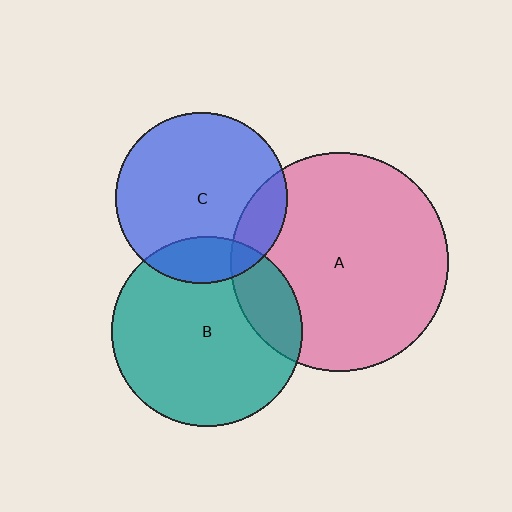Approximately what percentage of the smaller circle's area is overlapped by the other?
Approximately 15%.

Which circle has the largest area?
Circle A (pink).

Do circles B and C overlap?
Yes.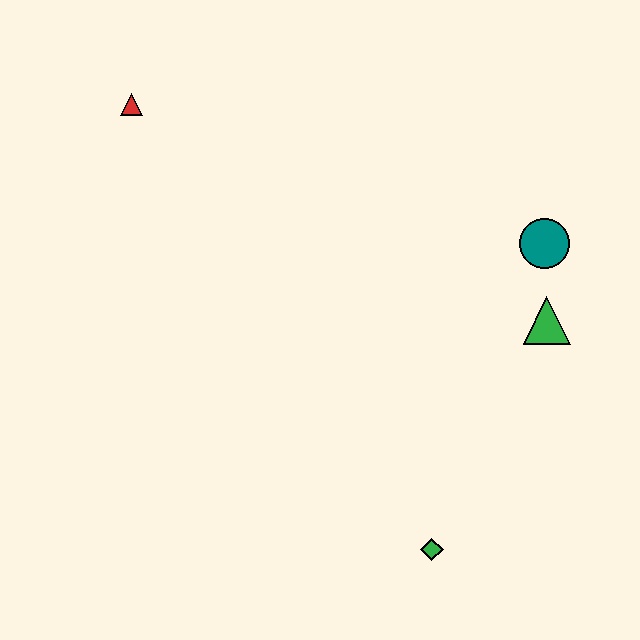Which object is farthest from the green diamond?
The red triangle is farthest from the green diamond.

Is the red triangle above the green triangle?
Yes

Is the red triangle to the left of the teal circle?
Yes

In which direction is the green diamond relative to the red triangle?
The green diamond is below the red triangle.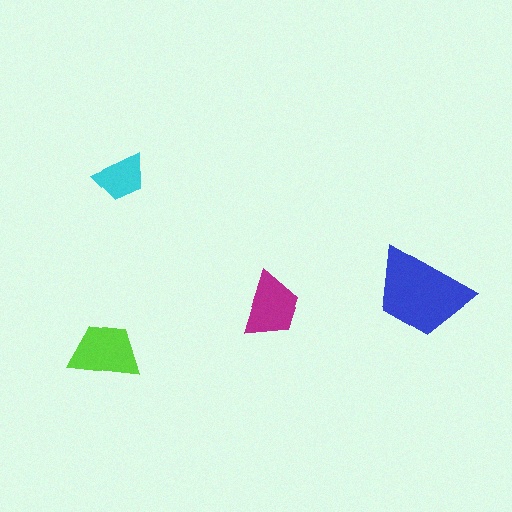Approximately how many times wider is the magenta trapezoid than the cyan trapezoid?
About 1.5 times wider.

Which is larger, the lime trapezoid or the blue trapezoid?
The blue one.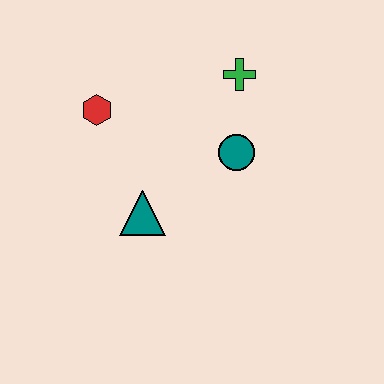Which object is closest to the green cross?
The teal circle is closest to the green cross.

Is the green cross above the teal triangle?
Yes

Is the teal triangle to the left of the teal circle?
Yes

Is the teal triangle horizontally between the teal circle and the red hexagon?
Yes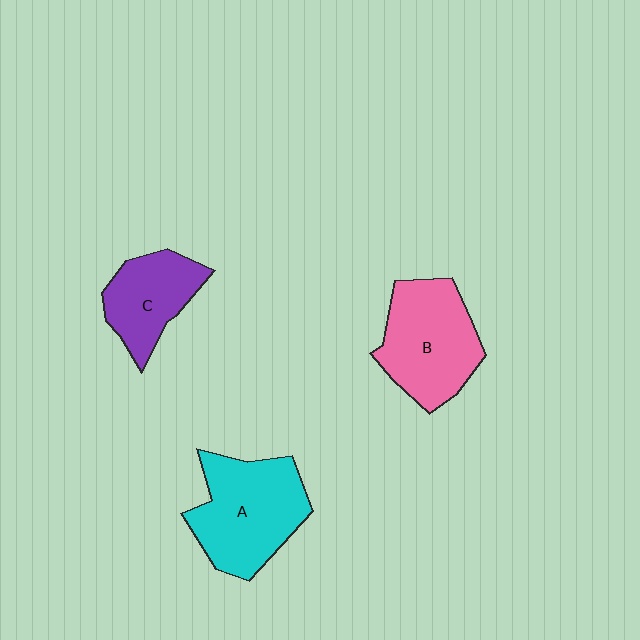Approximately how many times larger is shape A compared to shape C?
Approximately 1.5 times.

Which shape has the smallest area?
Shape C (purple).